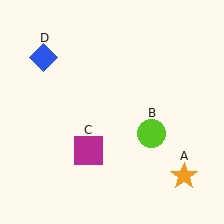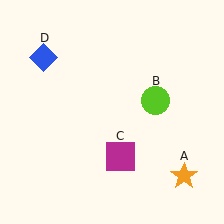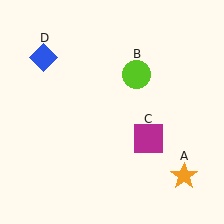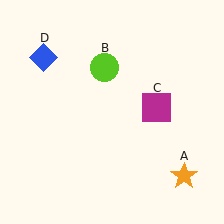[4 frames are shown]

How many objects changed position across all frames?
2 objects changed position: lime circle (object B), magenta square (object C).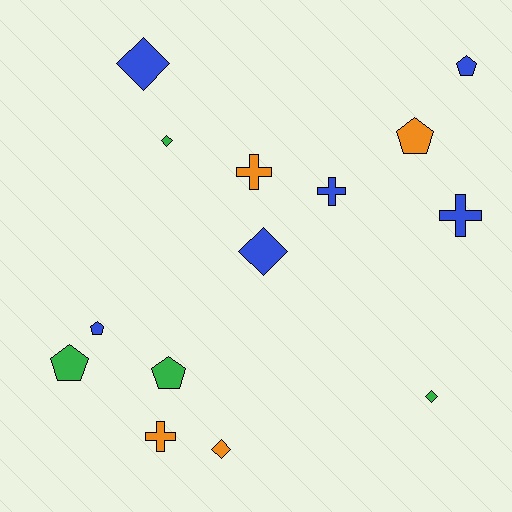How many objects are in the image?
There are 14 objects.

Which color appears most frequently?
Blue, with 6 objects.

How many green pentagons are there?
There are 2 green pentagons.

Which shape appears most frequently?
Pentagon, with 5 objects.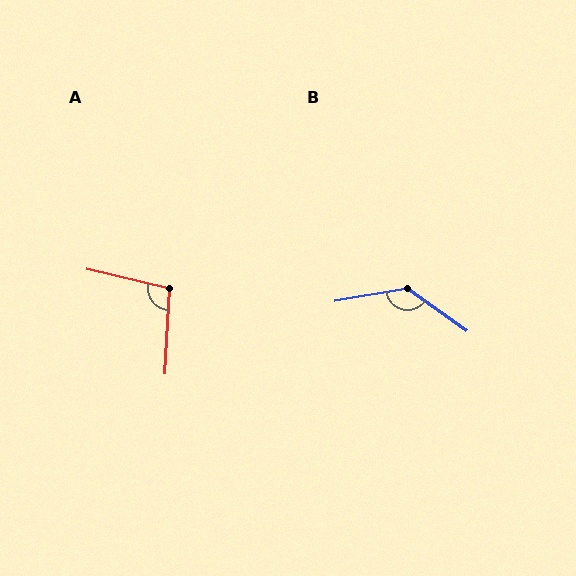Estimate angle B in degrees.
Approximately 135 degrees.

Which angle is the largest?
B, at approximately 135 degrees.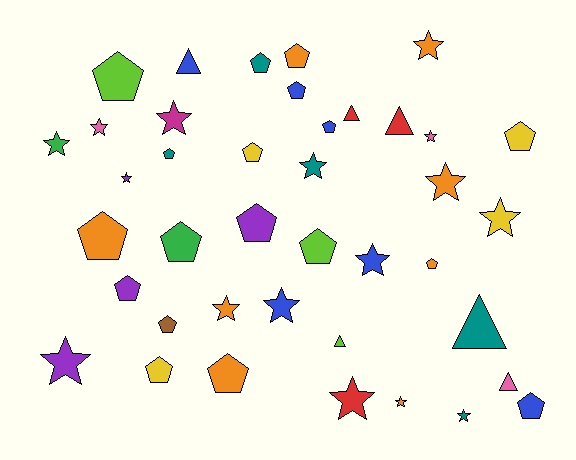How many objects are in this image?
There are 40 objects.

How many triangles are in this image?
There are 6 triangles.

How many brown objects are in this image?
There is 1 brown object.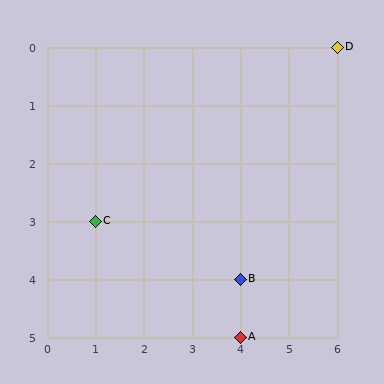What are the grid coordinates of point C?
Point C is at grid coordinates (1, 3).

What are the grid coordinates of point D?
Point D is at grid coordinates (6, 0).